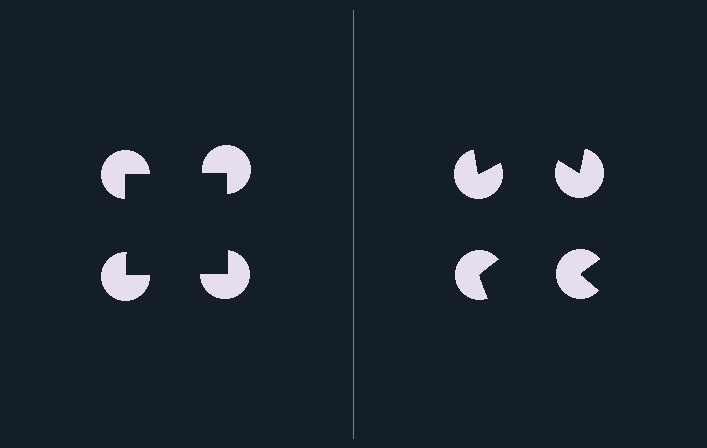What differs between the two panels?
The pac-man discs are positioned identically on both sides; only the wedge orientations differ. On the left they align to a square; on the right they are misaligned.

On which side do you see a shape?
An illusory square appears on the left side. On the right side the wedge cuts are rotated, so no coherent shape forms.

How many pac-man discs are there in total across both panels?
8 — 4 on each side.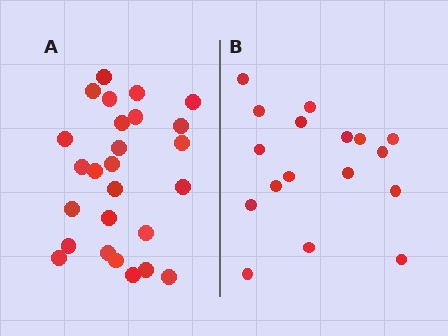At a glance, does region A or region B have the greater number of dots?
Region A (the left region) has more dots.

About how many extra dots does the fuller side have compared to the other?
Region A has roughly 8 or so more dots than region B.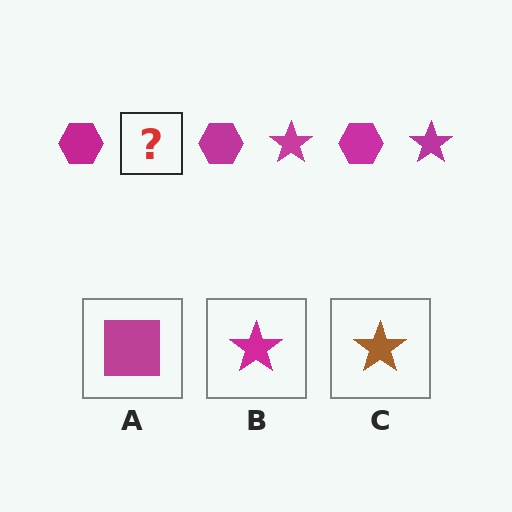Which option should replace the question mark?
Option B.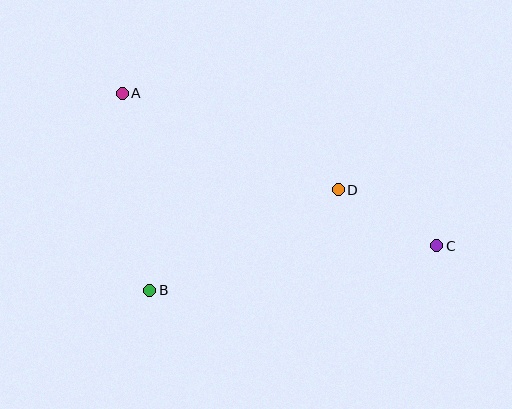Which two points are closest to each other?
Points C and D are closest to each other.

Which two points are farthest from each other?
Points A and C are farthest from each other.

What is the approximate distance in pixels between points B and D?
The distance between B and D is approximately 214 pixels.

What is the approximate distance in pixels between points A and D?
The distance between A and D is approximately 237 pixels.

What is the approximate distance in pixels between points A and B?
The distance between A and B is approximately 199 pixels.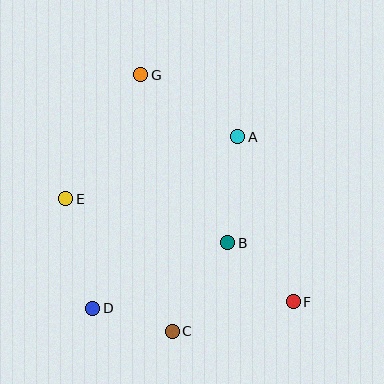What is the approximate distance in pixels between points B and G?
The distance between B and G is approximately 189 pixels.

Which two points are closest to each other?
Points C and D are closest to each other.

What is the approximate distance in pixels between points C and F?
The distance between C and F is approximately 124 pixels.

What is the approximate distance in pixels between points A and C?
The distance between A and C is approximately 206 pixels.